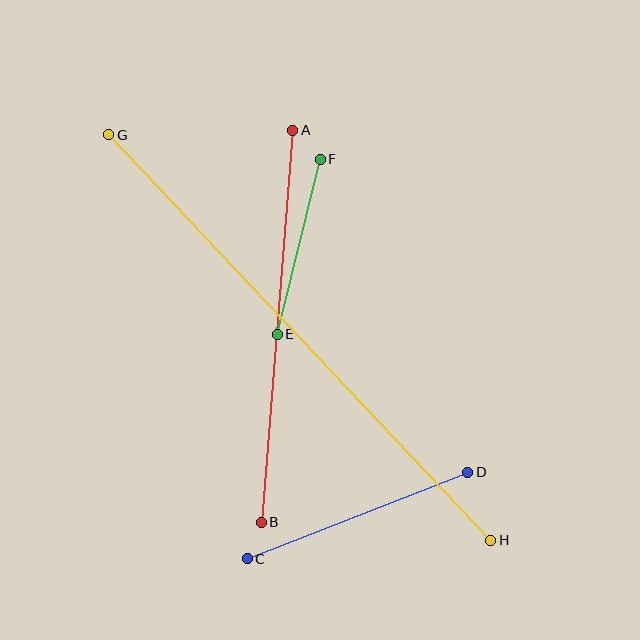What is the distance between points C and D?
The distance is approximately 237 pixels.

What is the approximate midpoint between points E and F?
The midpoint is at approximately (299, 247) pixels.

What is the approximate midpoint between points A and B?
The midpoint is at approximately (277, 326) pixels.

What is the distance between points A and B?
The distance is approximately 393 pixels.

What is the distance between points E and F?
The distance is approximately 181 pixels.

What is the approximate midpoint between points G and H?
The midpoint is at approximately (300, 337) pixels.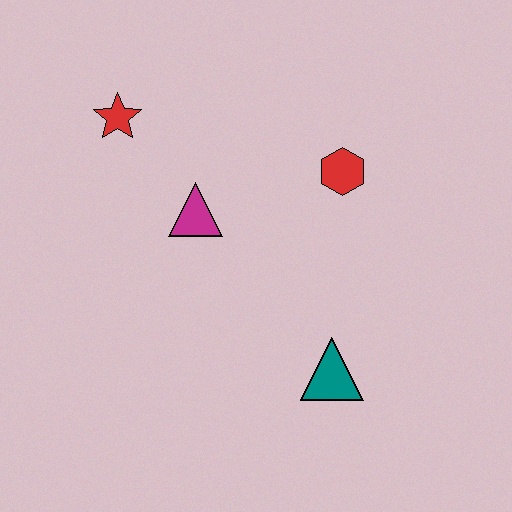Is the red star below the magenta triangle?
No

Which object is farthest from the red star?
The teal triangle is farthest from the red star.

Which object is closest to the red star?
The magenta triangle is closest to the red star.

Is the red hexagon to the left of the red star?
No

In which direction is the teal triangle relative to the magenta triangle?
The teal triangle is below the magenta triangle.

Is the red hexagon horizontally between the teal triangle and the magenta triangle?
No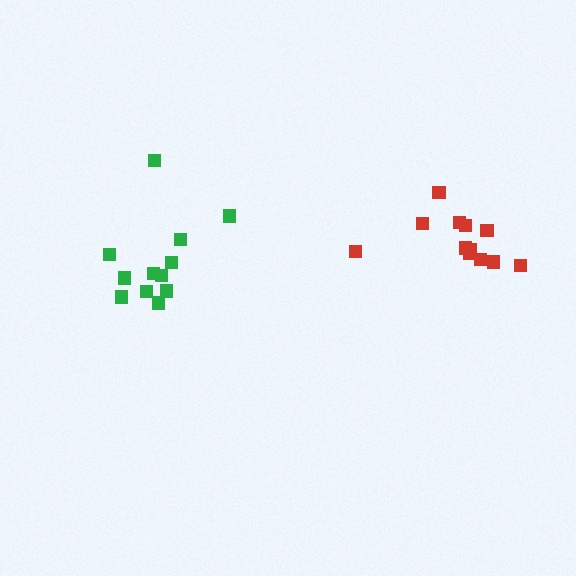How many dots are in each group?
Group 1: 12 dots, Group 2: 12 dots (24 total).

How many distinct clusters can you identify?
There are 2 distinct clusters.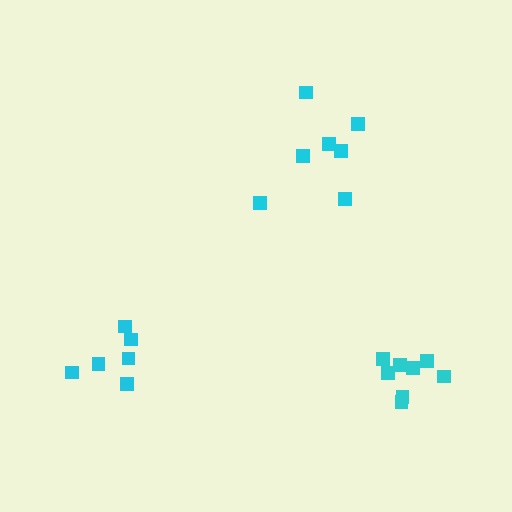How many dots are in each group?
Group 1: 7 dots, Group 2: 6 dots, Group 3: 8 dots (21 total).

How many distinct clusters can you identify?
There are 3 distinct clusters.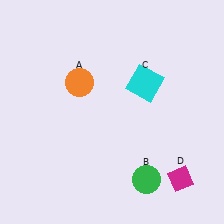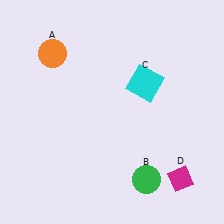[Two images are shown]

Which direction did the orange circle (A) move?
The orange circle (A) moved up.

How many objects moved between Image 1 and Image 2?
1 object moved between the two images.